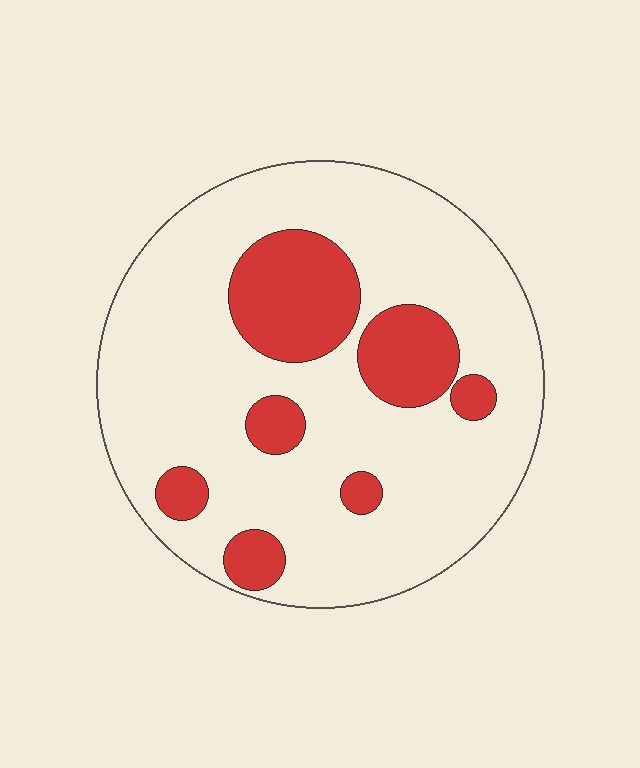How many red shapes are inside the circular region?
7.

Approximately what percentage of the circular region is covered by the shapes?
Approximately 20%.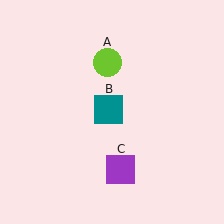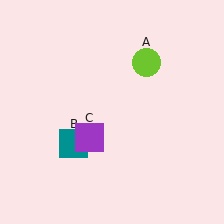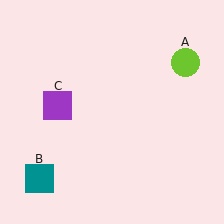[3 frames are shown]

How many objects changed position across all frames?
3 objects changed position: lime circle (object A), teal square (object B), purple square (object C).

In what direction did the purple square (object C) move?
The purple square (object C) moved up and to the left.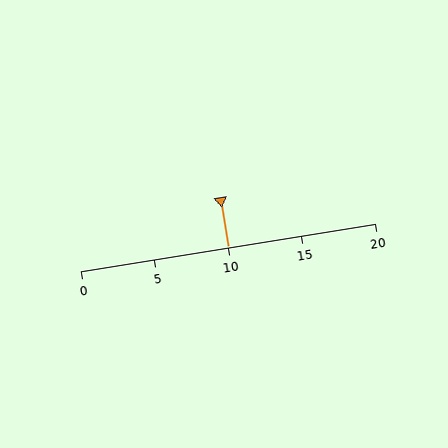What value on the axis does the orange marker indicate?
The marker indicates approximately 10.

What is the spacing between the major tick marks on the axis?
The major ticks are spaced 5 apart.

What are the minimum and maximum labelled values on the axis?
The axis runs from 0 to 20.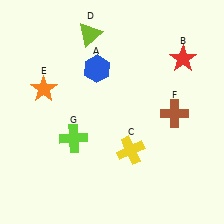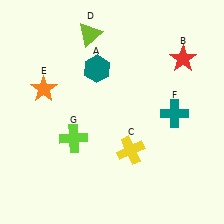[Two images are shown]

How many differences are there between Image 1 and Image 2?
There are 2 differences between the two images.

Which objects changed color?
A changed from blue to teal. F changed from brown to teal.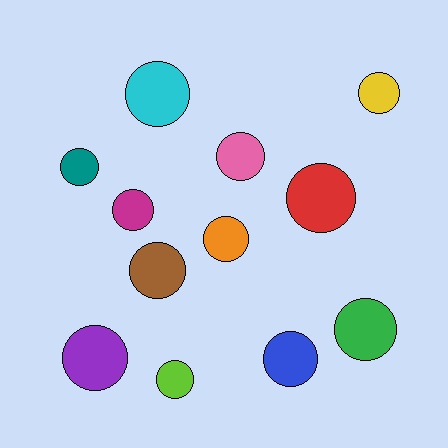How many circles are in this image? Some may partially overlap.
There are 12 circles.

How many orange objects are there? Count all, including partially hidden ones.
There is 1 orange object.